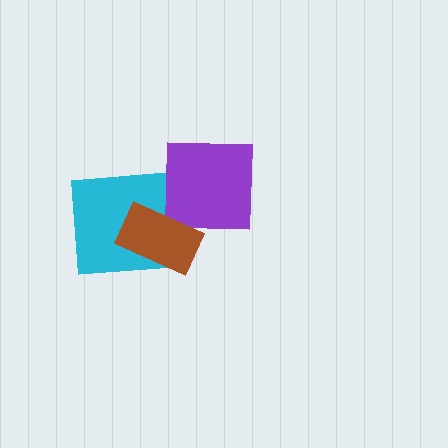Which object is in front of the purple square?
The brown rectangle is in front of the purple square.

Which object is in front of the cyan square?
The brown rectangle is in front of the cyan square.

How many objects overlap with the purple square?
1 object overlaps with the purple square.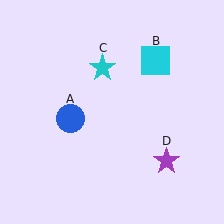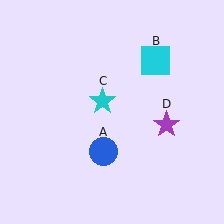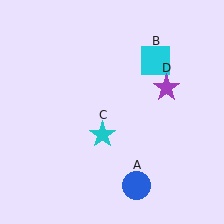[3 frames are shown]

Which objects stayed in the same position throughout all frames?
Cyan square (object B) remained stationary.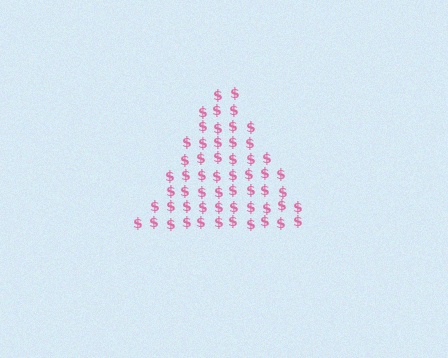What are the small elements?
The small elements are dollar signs.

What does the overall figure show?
The overall figure shows a triangle.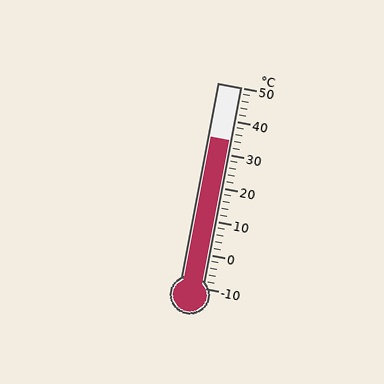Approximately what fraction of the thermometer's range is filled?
The thermometer is filled to approximately 75% of its range.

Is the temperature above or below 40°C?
The temperature is below 40°C.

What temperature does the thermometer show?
The thermometer shows approximately 34°C.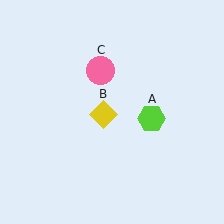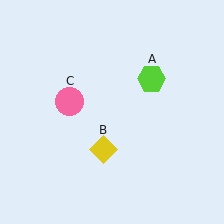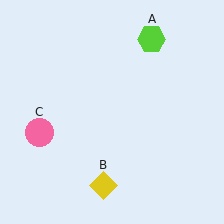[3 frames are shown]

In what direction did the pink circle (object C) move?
The pink circle (object C) moved down and to the left.